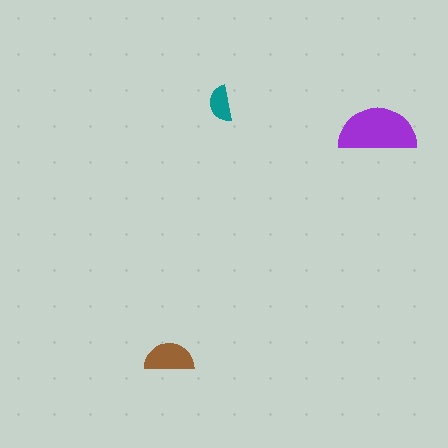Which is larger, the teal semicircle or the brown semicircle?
The brown one.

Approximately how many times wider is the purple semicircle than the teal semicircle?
About 2 times wider.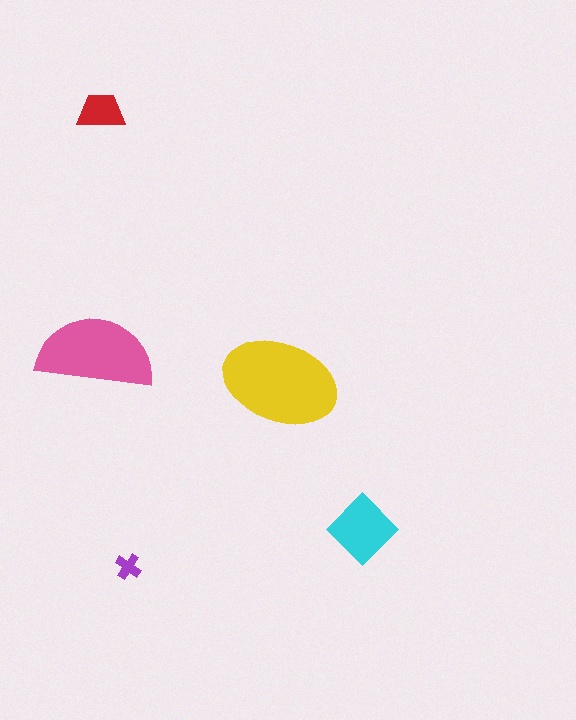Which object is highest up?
The red trapezoid is topmost.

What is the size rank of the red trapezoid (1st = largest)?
4th.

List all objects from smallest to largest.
The purple cross, the red trapezoid, the cyan diamond, the pink semicircle, the yellow ellipse.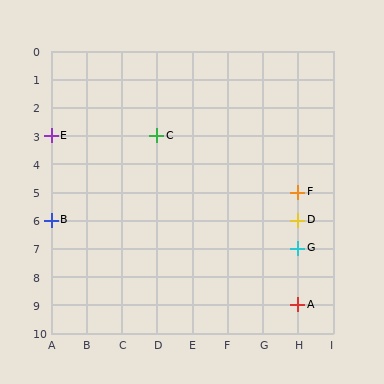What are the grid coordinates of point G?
Point G is at grid coordinates (H, 7).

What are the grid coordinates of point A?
Point A is at grid coordinates (H, 9).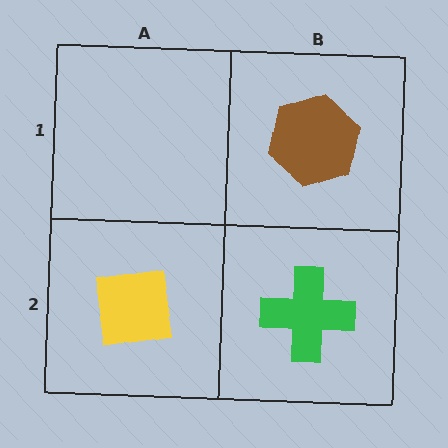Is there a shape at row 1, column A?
No, that cell is empty.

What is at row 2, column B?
A green cross.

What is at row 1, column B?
A brown hexagon.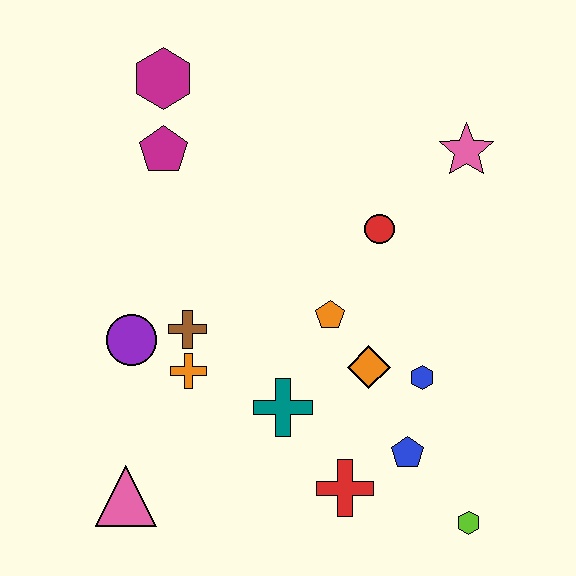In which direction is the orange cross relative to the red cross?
The orange cross is to the left of the red cross.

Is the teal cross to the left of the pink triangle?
No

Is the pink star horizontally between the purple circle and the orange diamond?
No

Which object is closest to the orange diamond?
The blue hexagon is closest to the orange diamond.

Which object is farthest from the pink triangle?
The pink star is farthest from the pink triangle.